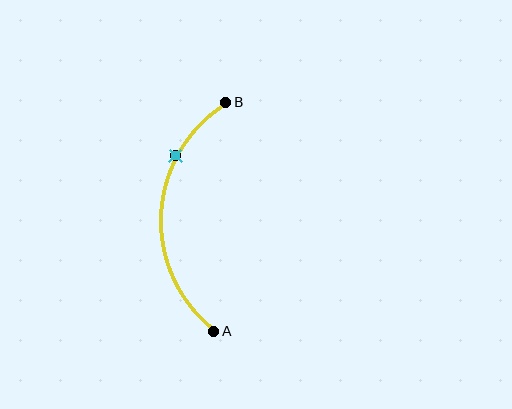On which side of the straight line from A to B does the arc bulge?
The arc bulges to the left of the straight line connecting A and B.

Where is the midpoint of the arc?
The arc midpoint is the point on the curve farthest from the straight line joining A and B. It sits to the left of that line.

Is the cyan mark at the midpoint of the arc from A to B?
No. The cyan mark lies on the arc but is closer to endpoint B. The arc midpoint would be at the point on the curve equidistant along the arc from both A and B.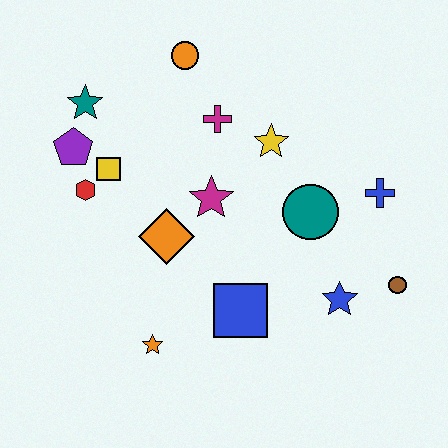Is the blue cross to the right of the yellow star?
Yes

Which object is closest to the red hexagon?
The yellow square is closest to the red hexagon.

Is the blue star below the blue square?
No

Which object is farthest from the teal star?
The brown circle is farthest from the teal star.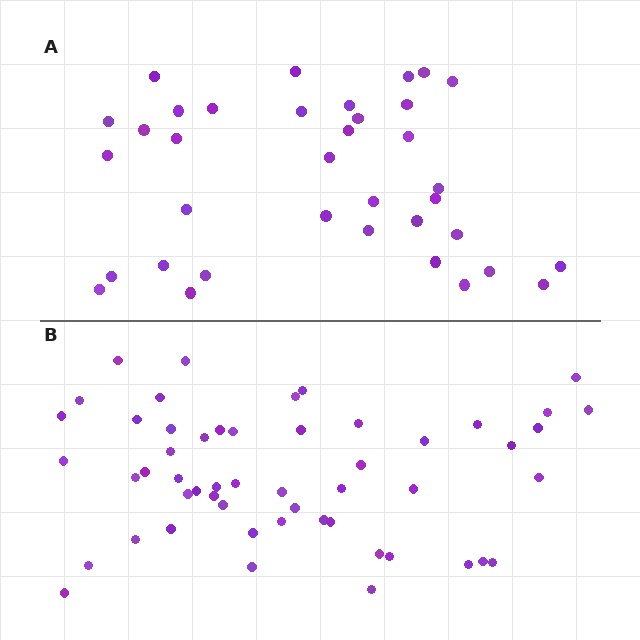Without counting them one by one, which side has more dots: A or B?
Region B (the bottom region) has more dots.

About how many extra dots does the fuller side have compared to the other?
Region B has approximately 15 more dots than region A.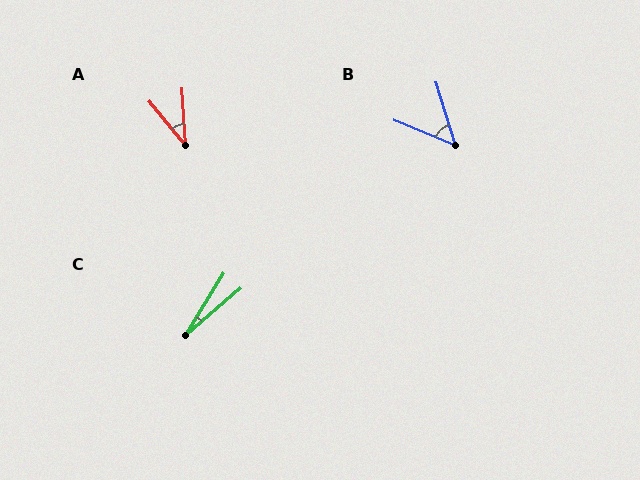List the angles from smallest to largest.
C (18°), A (36°), B (50°).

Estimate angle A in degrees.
Approximately 36 degrees.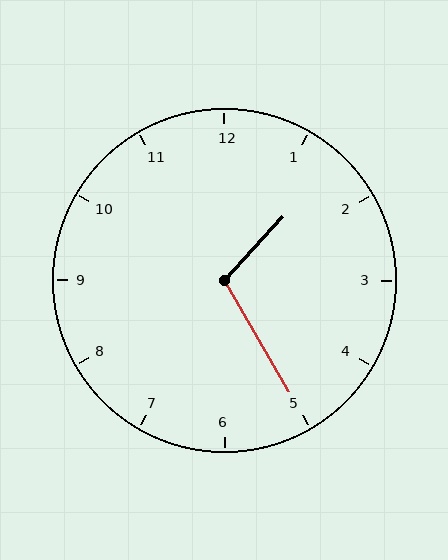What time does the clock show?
1:25.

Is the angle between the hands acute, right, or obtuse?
It is obtuse.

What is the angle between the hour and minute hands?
Approximately 108 degrees.